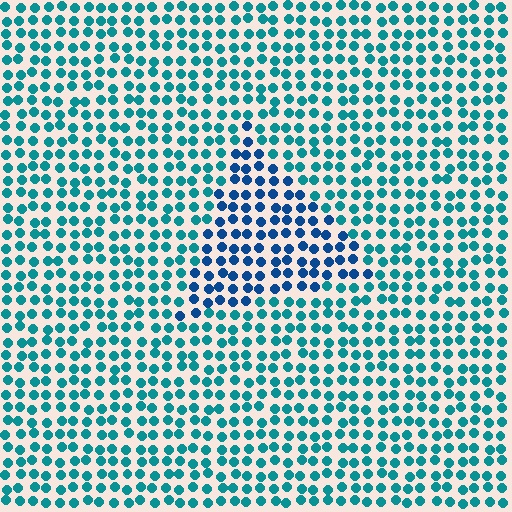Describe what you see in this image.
The image is filled with small teal elements in a uniform arrangement. A triangle-shaped region is visible where the elements are tinted to a slightly different hue, forming a subtle color boundary.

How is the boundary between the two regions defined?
The boundary is defined purely by a slight shift in hue (about 32 degrees). Spacing, size, and orientation are identical on both sides.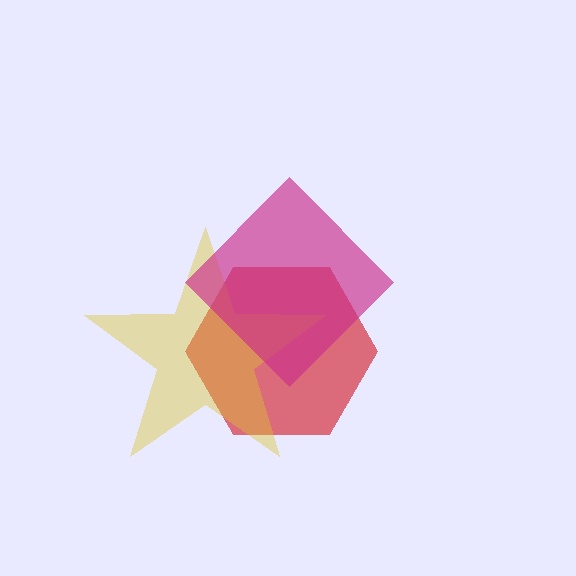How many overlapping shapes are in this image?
There are 3 overlapping shapes in the image.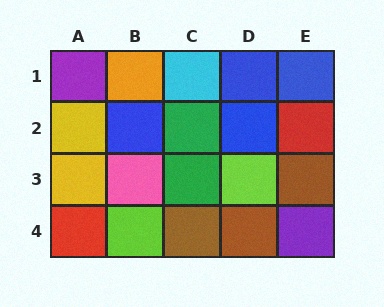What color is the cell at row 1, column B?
Orange.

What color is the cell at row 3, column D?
Lime.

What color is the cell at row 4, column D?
Brown.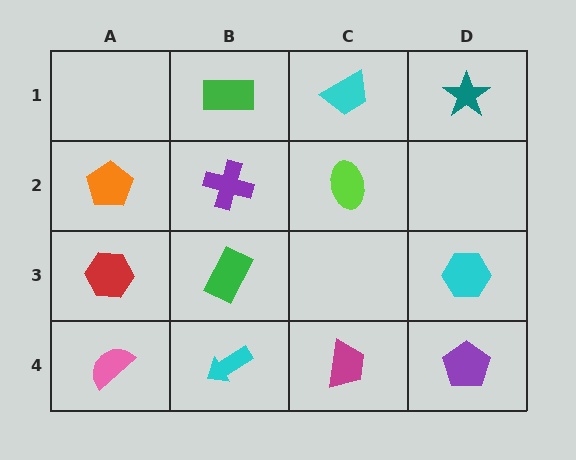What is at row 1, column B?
A green rectangle.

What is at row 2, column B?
A purple cross.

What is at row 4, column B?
A cyan arrow.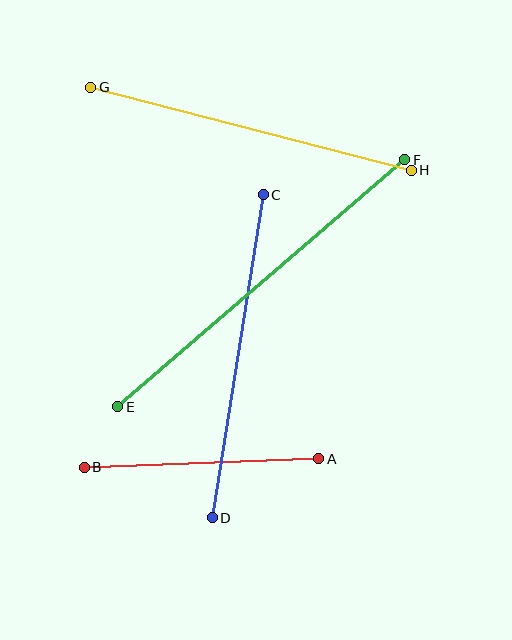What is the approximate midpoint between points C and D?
The midpoint is at approximately (238, 356) pixels.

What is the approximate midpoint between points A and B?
The midpoint is at approximately (201, 463) pixels.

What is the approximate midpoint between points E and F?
The midpoint is at approximately (261, 283) pixels.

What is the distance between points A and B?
The distance is approximately 235 pixels.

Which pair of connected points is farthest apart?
Points E and F are farthest apart.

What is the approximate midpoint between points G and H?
The midpoint is at approximately (251, 129) pixels.